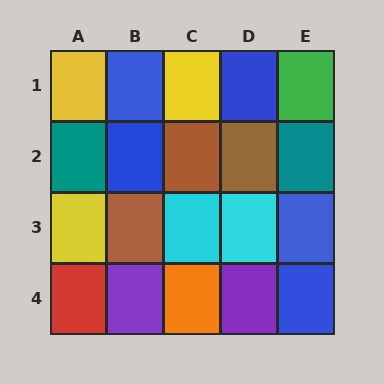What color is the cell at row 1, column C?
Yellow.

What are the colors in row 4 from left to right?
Red, purple, orange, purple, blue.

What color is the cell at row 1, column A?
Yellow.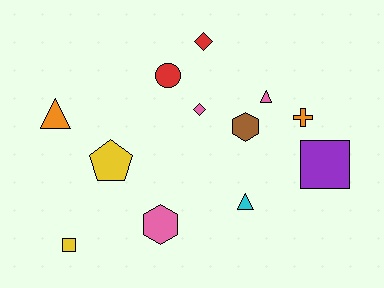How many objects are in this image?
There are 12 objects.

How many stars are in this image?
There are no stars.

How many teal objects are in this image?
There are no teal objects.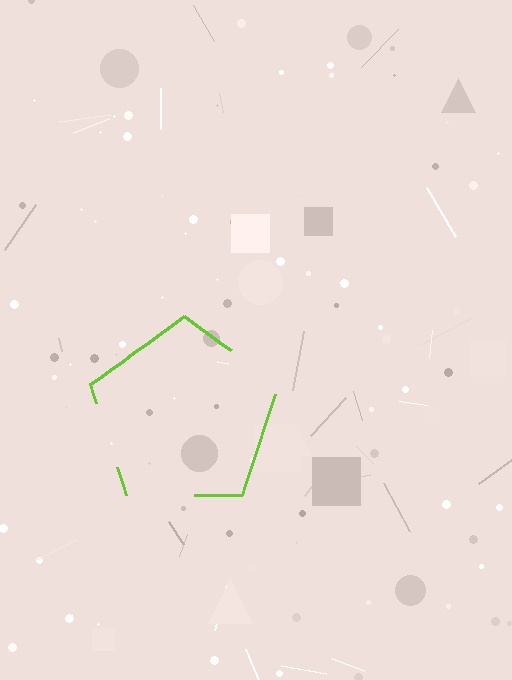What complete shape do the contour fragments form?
The contour fragments form a pentagon.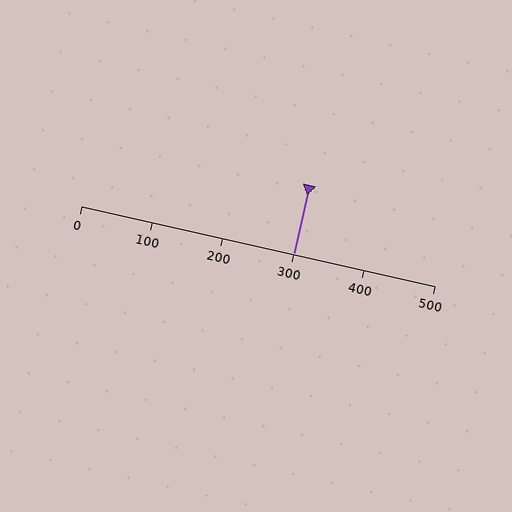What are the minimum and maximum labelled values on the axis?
The axis runs from 0 to 500.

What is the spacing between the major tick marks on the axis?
The major ticks are spaced 100 apart.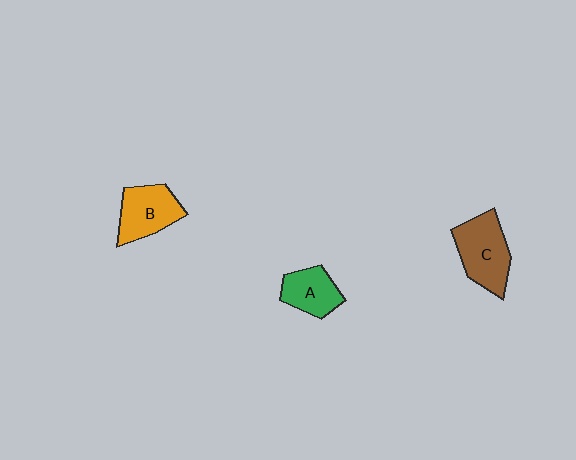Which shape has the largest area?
Shape C (brown).